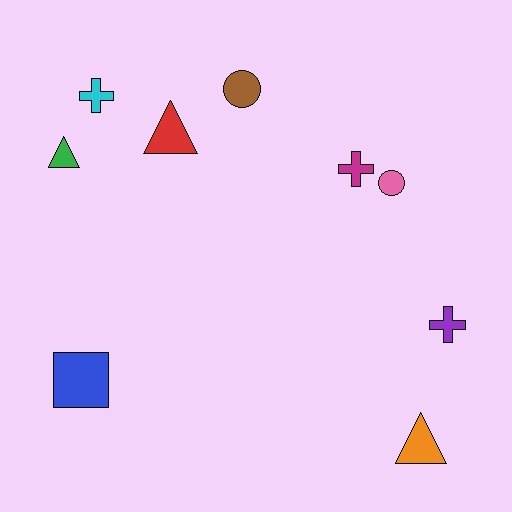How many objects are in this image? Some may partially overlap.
There are 9 objects.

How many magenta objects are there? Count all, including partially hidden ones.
There is 1 magenta object.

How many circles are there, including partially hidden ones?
There are 2 circles.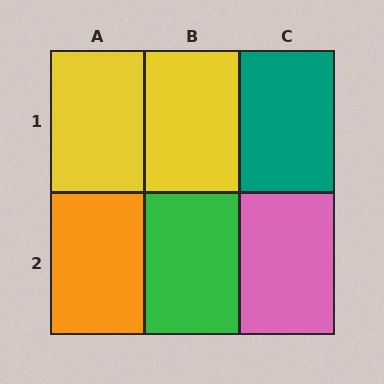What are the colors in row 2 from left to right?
Orange, green, pink.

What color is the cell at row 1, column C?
Teal.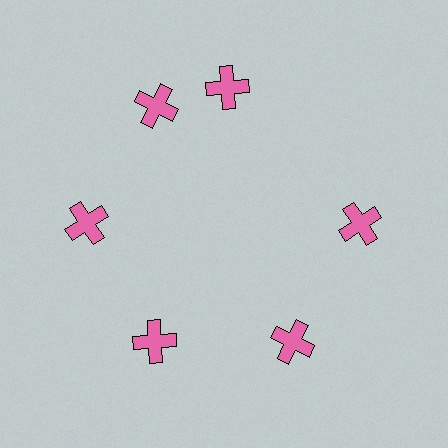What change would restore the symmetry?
The symmetry would be restored by rotating it back into even spacing with its neighbors so that all 6 crosses sit at equal angles and equal distance from the center.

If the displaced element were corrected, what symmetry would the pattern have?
It would have 6-fold rotational symmetry — the pattern would map onto itself every 60 degrees.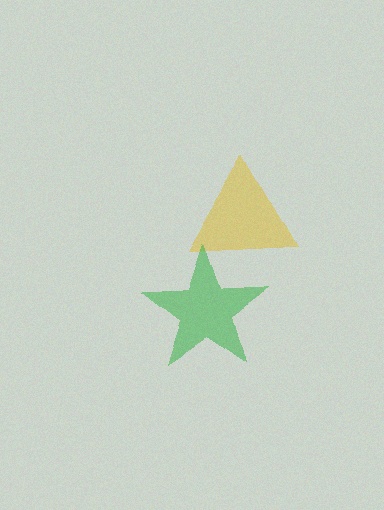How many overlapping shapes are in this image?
There are 2 overlapping shapes in the image.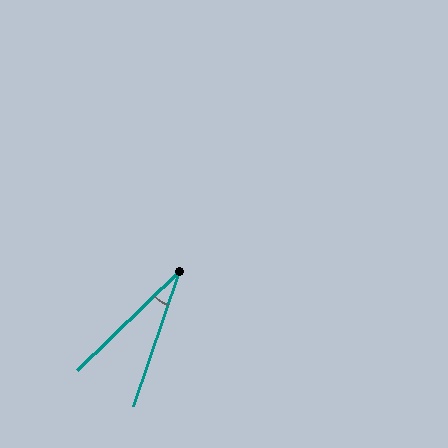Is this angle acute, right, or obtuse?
It is acute.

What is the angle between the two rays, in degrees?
Approximately 27 degrees.